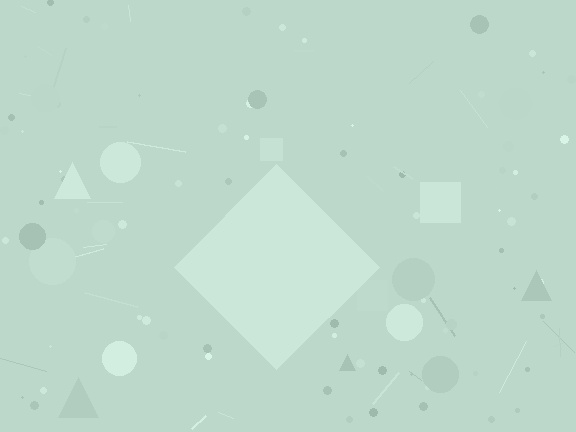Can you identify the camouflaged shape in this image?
The camouflaged shape is a diamond.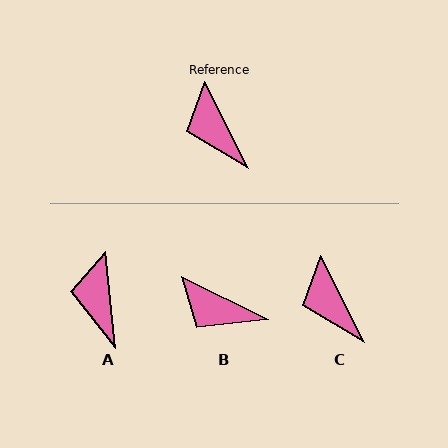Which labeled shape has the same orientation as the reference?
C.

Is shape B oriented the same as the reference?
No, it is off by about 37 degrees.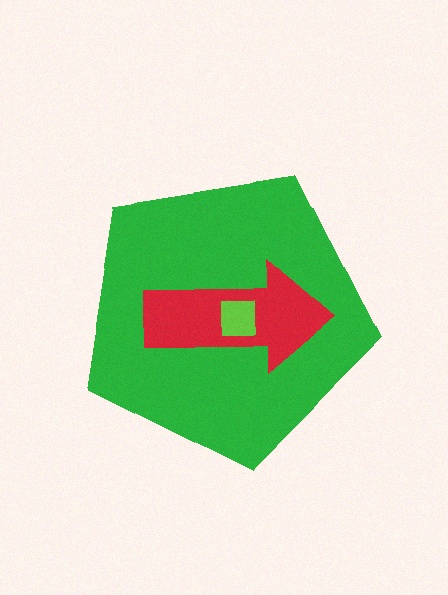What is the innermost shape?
The lime square.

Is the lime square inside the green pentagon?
Yes.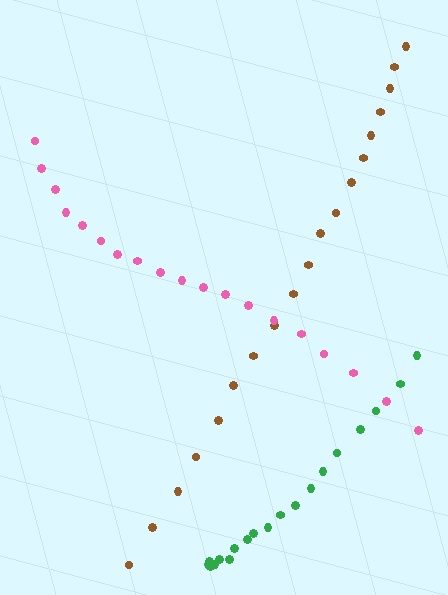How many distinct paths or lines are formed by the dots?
There are 3 distinct paths.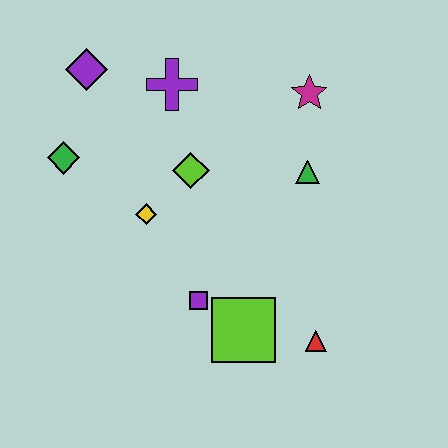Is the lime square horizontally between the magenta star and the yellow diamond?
Yes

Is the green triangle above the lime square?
Yes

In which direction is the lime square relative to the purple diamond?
The lime square is below the purple diamond.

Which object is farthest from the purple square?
The purple diamond is farthest from the purple square.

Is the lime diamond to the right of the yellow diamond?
Yes